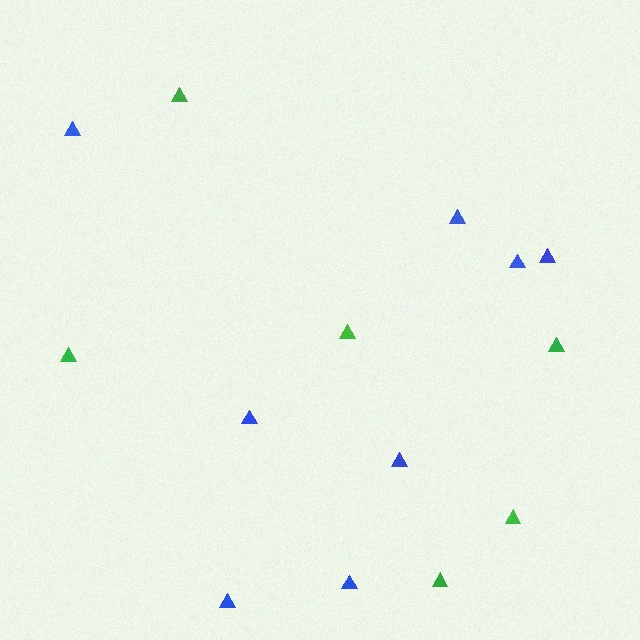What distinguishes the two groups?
There are 2 groups: one group of blue triangles (8) and one group of green triangles (6).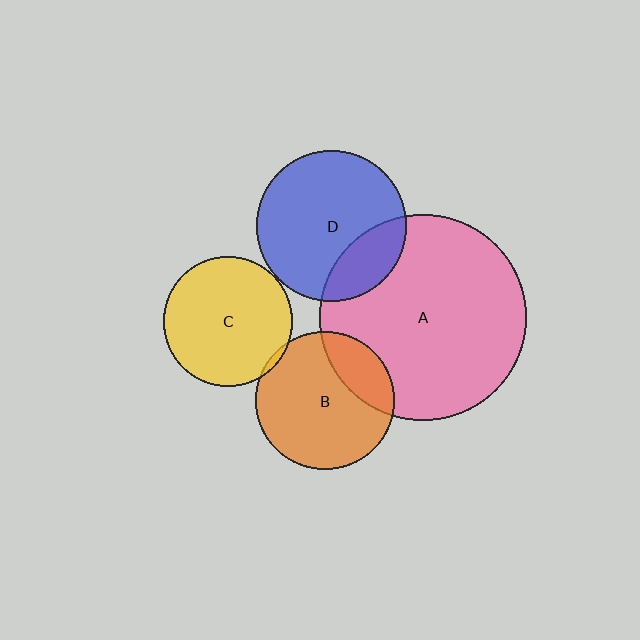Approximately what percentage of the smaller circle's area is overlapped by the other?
Approximately 5%.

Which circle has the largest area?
Circle A (pink).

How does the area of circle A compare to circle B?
Approximately 2.2 times.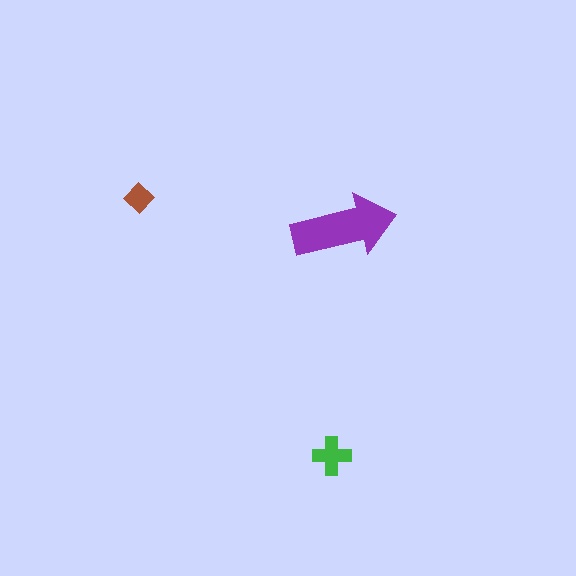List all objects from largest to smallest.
The purple arrow, the green cross, the brown diamond.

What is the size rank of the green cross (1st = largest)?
2nd.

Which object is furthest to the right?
The purple arrow is rightmost.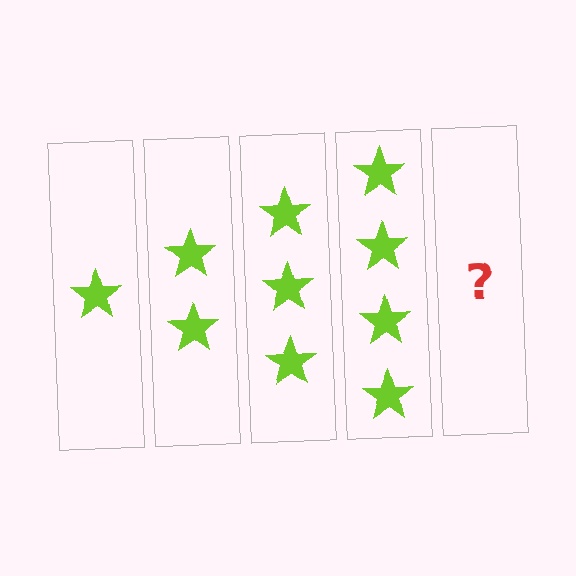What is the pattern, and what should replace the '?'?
The pattern is that each step adds one more star. The '?' should be 5 stars.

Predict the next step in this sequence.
The next step is 5 stars.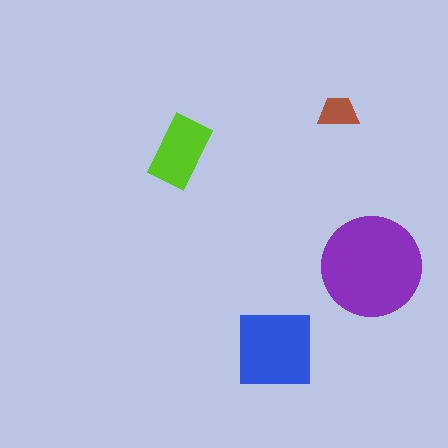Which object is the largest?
The purple circle.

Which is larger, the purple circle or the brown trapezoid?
The purple circle.